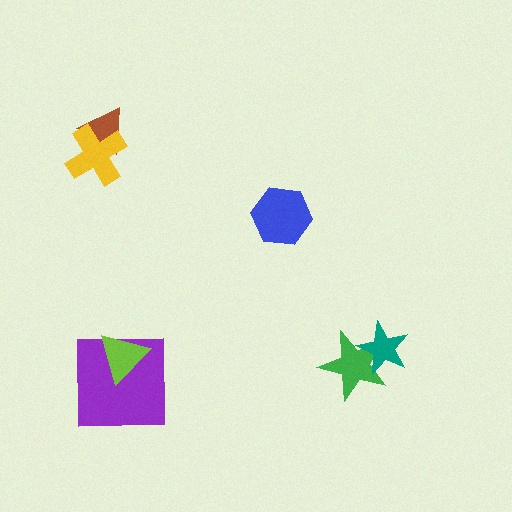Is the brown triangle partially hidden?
Yes, it is partially covered by another shape.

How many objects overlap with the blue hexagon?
0 objects overlap with the blue hexagon.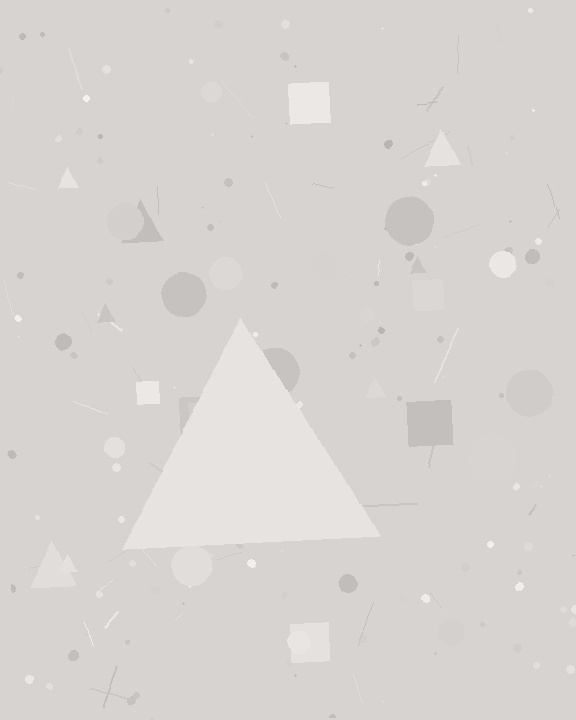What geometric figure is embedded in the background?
A triangle is embedded in the background.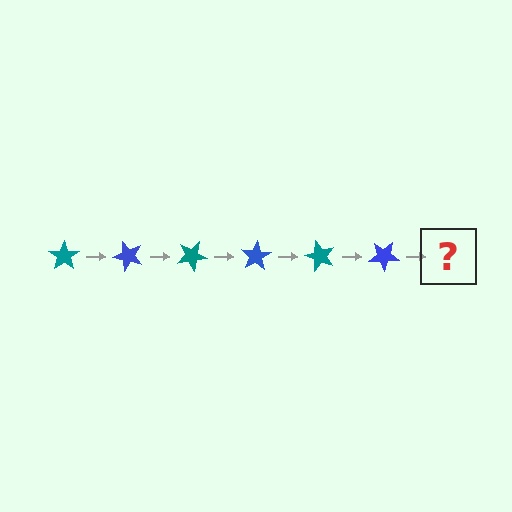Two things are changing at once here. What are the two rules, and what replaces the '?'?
The two rules are that it rotates 50 degrees each step and the color cycles through teal and blue. The '?' should be a teal star, rotated 300 degrees from the start.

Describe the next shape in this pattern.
It should be a teal star, rotated 300 degrees from the start.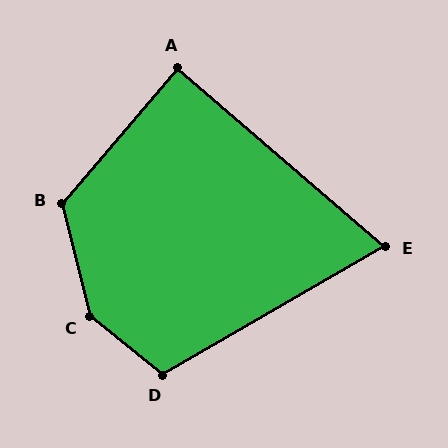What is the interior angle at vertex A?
Approximately 90 degrees (approximately right).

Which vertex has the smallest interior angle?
E, at approximately 71 degrees.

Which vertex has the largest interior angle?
C, at approximately 142 degrees.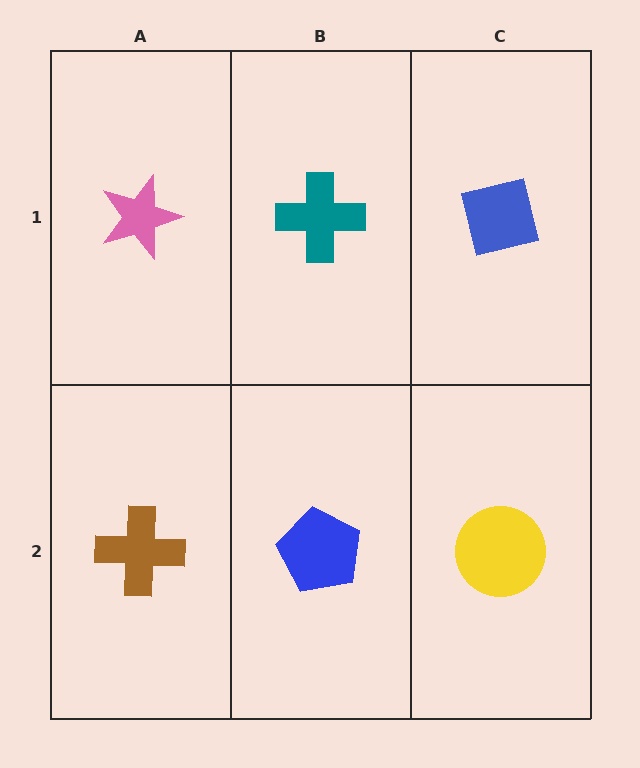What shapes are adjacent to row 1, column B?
A blue pentagon (row 2, column B), a pink star (row 1, column A), a blue square (row 1, column C).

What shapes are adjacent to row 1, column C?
A yellow circle (row 2, column C), a teal cross (row 1, column B).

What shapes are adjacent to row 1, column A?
A brown cross (row 2, column A), a teal cross (row 1, column B).